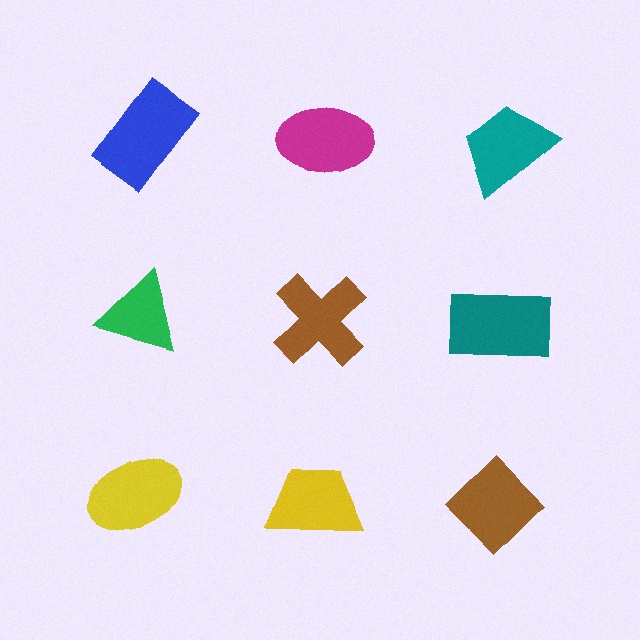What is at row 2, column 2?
A brown cross.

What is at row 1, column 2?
A magenta ellipse.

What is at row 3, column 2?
A yellow trapezoid.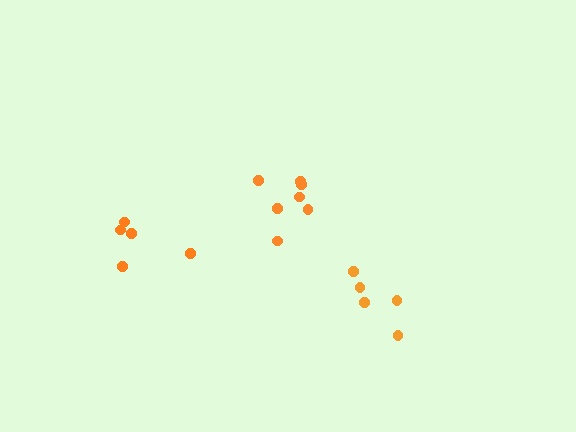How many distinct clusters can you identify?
There are 3 distinct clusters.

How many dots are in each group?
Group 1: 7 dots, Group 2: 5 dots, Group 3: 5 dots (17 total).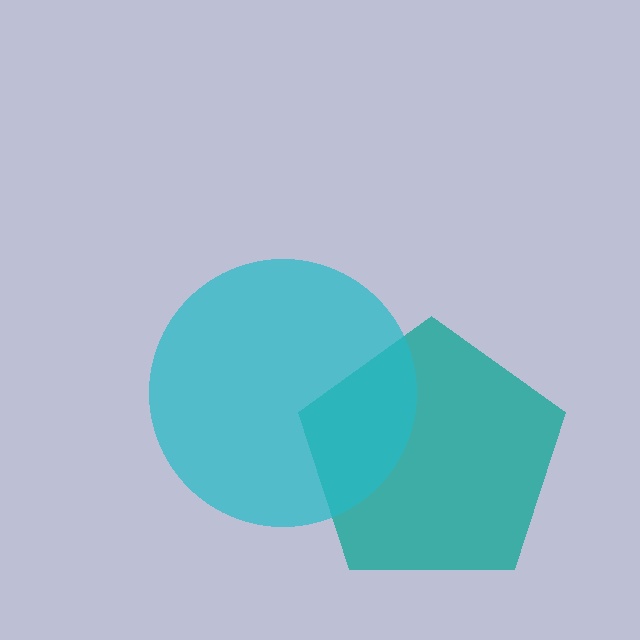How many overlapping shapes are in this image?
There are 2 overlapping shapes in the image.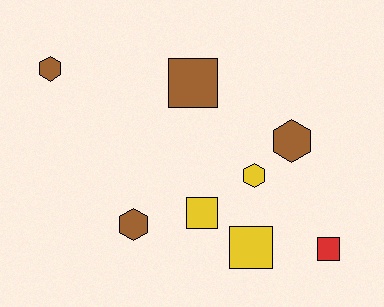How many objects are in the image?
There are 8 objects.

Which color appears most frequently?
Brown, with 4 objects.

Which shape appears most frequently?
Hexagon, with 4 objects.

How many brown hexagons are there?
There are 3 brown hexagons.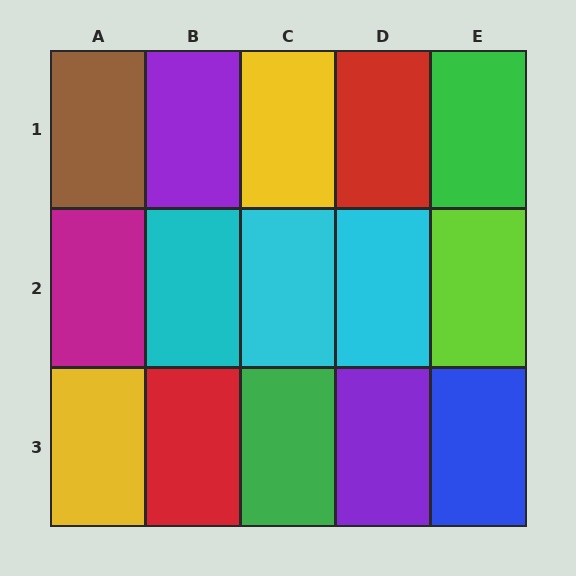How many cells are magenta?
1 cell is magenta.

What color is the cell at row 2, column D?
Cyan.